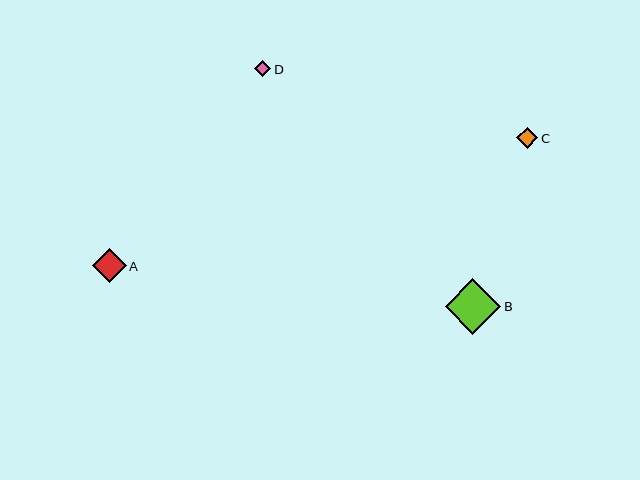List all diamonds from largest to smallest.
From largest to smallest: B, A, C, D.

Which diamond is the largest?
Diamond B is the largest with a size of approximately 56 pixels.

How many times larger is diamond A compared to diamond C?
Diamond A is approximately 1.6 times the size of diamond C.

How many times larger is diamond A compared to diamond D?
Diamond A is approximately 2.2 times the size of diamond D.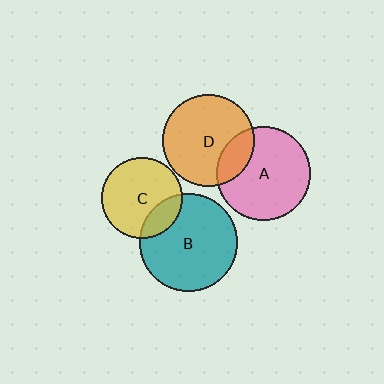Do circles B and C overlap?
Yes.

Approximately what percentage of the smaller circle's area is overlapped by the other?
Approximately 20%.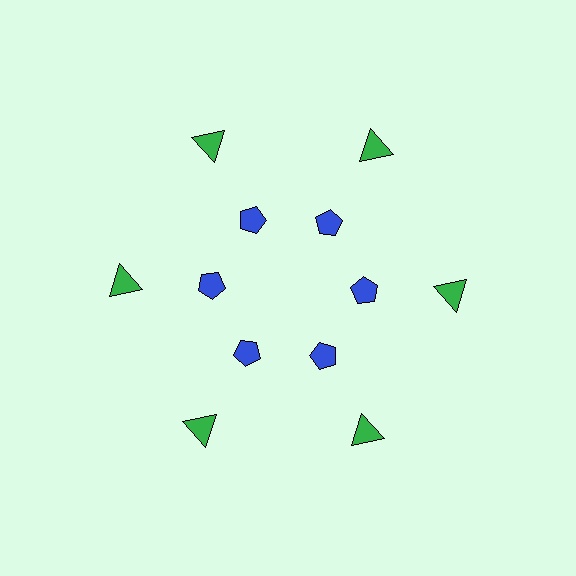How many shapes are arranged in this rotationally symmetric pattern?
There are 12 shapes, arranged in 6 groups of 2.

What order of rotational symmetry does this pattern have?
This pattern has 6-fold rotational symmetry.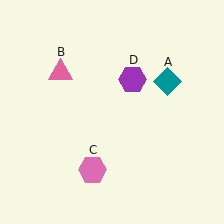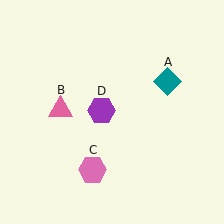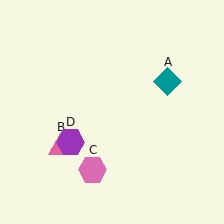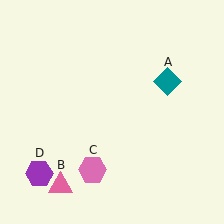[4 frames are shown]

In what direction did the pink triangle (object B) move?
The pink triangle (object B) moved down.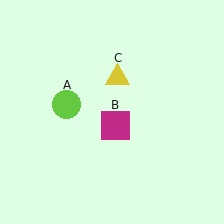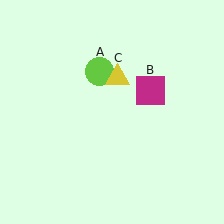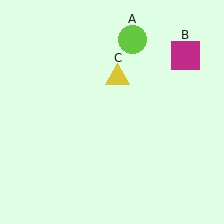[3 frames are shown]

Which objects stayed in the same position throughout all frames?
Yellow triangle (object C) remained stationary.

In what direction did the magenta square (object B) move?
The magenta square (object B) moved up and to the right.